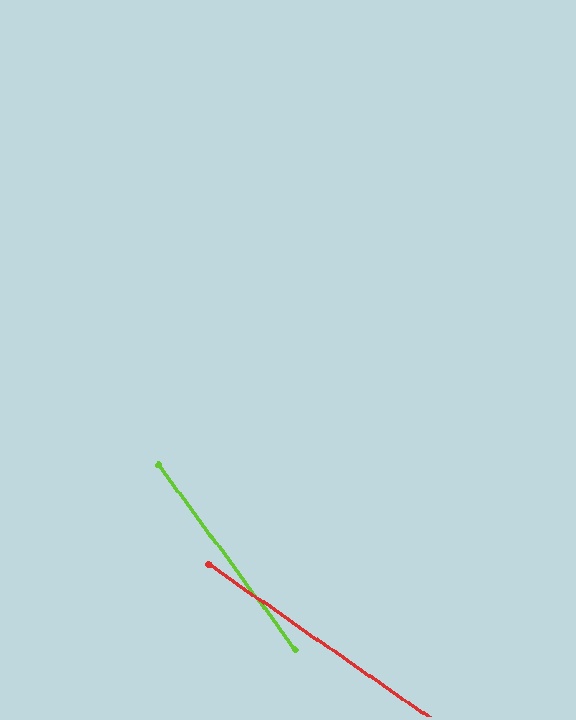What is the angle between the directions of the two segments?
Approximately 19 degrees.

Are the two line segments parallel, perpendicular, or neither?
Neither parallel nor perpendicular — they differ by about 19°.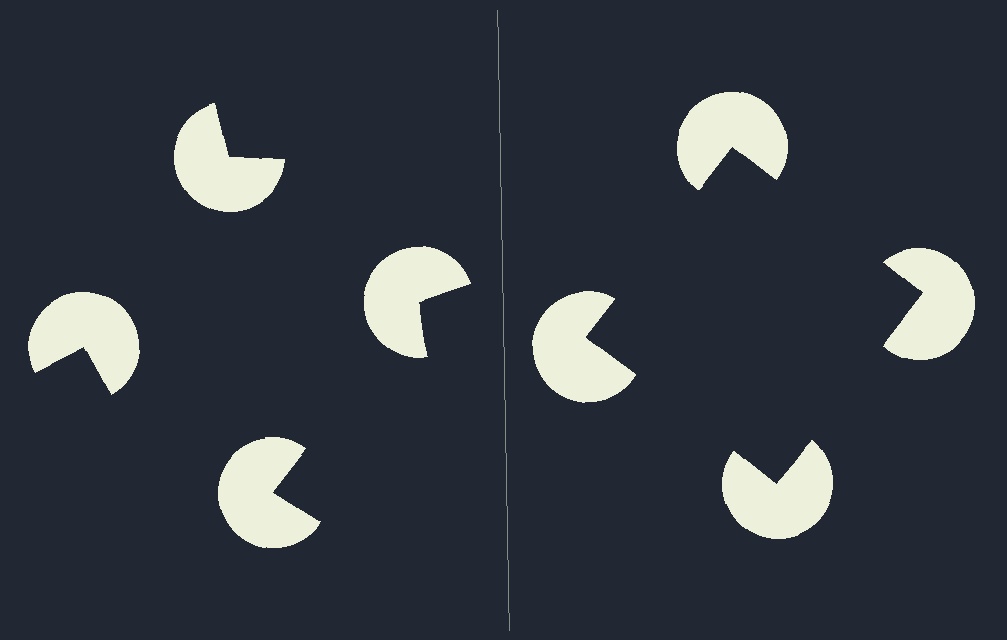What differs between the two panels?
The pac-man discs are positioned identically on both sides; only the wedge orientations differ. On the right they align to a square; on the left they are misaligned.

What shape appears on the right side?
An illusory square.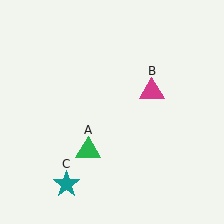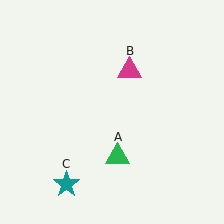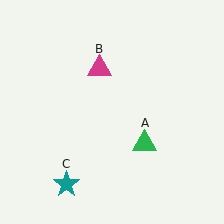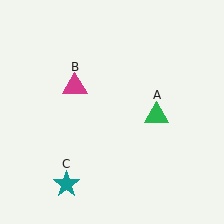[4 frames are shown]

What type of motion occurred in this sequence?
The green triangle (object A), magenta triangle (object B) rotated counterclockwise around the center of the scene.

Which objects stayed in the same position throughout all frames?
Teal star (object C) remained stationary.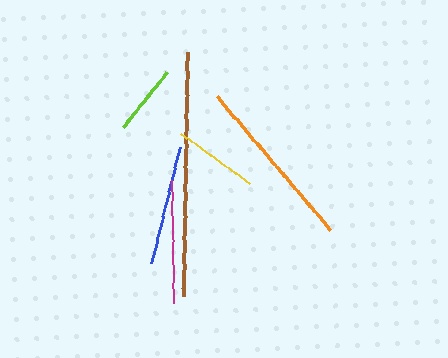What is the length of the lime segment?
The lime segment is approximately 71 pixels long.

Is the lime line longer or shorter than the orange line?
The orange line is longer than the lime line.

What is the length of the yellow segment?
The yellow segment is approximately 85 pixels long.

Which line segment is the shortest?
The lime line is the shortest at approximately 71 pixels.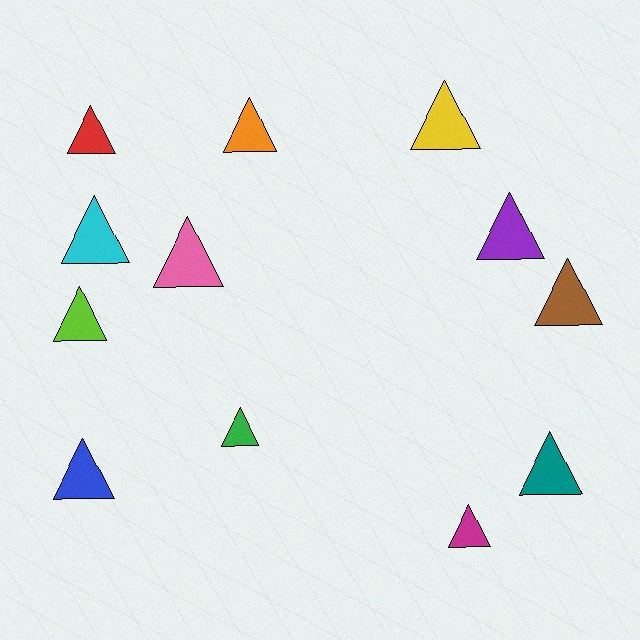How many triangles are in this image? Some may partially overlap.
There are 12 triangles.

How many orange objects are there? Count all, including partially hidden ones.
There is 1 orange object.